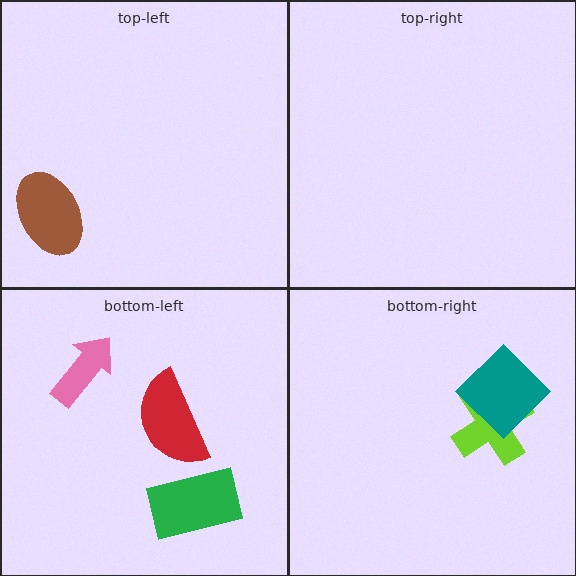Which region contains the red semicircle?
The bottom-left region.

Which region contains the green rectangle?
The bottom-left region.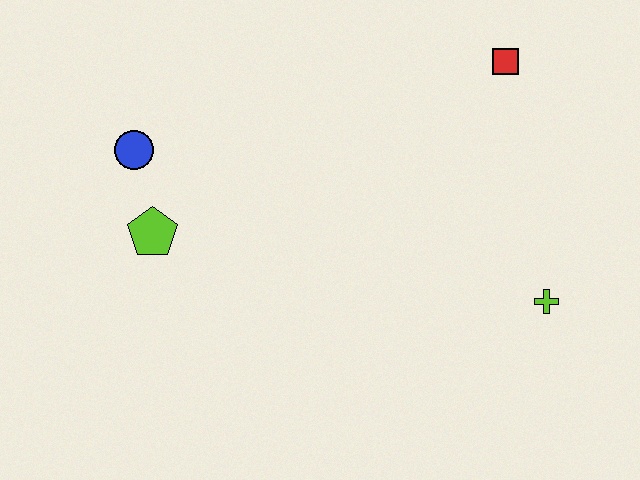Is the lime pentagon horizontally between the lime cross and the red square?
No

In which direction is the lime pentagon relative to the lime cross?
The lime pentagon is to the left of the lime cross.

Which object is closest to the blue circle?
The lime pentagon is closest to the blue circle.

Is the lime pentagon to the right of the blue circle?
Yes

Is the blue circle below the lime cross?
No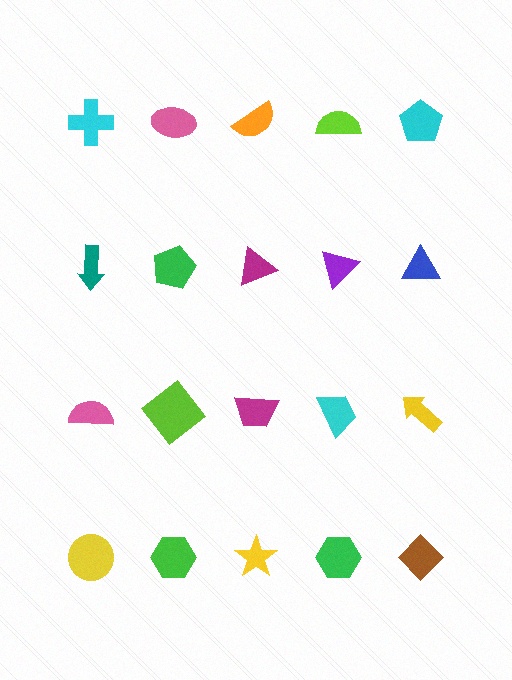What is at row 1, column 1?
A cyan cross.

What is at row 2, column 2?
A green pentagon.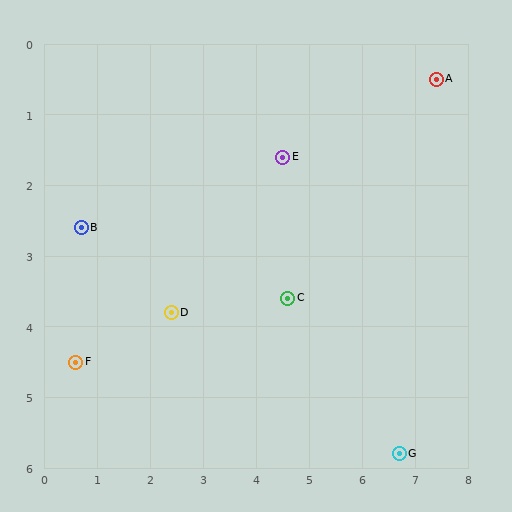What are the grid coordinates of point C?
Point C is at approximately (4.6, 3.6).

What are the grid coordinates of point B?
Point B is at approximately (0.7, 2.6).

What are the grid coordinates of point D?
Point D is at approximately (2.4, 3.8).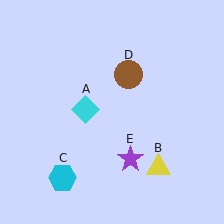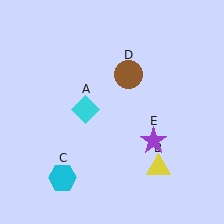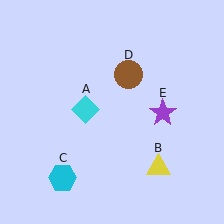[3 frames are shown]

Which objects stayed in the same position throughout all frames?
Cyan diamond (object A) and yellow triangle (object B) and cyan hexagon (object C) and brown circle (object D) remained stationary.